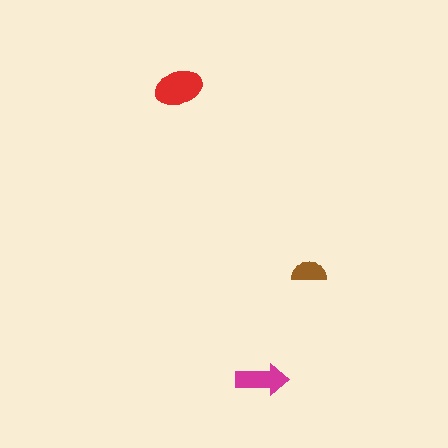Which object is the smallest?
The brown semicircle.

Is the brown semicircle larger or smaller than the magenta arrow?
Smaller.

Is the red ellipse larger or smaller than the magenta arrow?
Larger.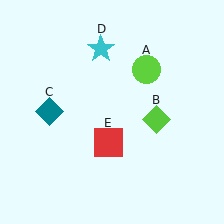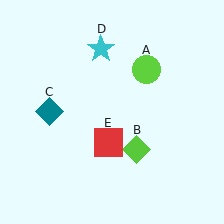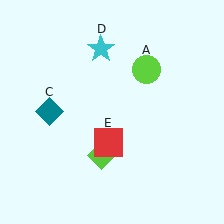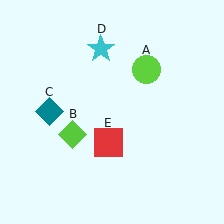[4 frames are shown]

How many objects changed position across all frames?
1 object changed position: lime diamond (object B).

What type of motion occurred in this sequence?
The lime diamond (object B) rotated clockwise around the center of the scene.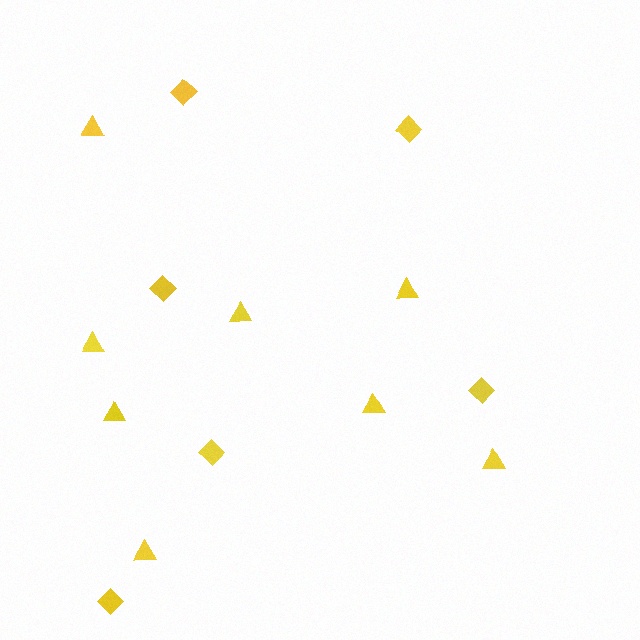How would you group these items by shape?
There are 2 groups: one group of triangles (8) and one group of diamonds (6).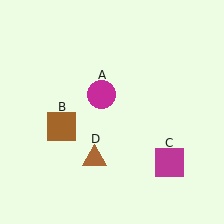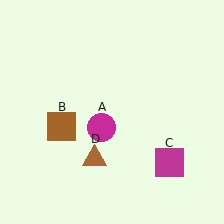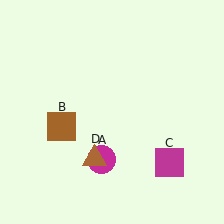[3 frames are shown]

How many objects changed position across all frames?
1 object changed position: magenta circle (object A).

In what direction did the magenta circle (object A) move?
The magenta circle (object A) moved down.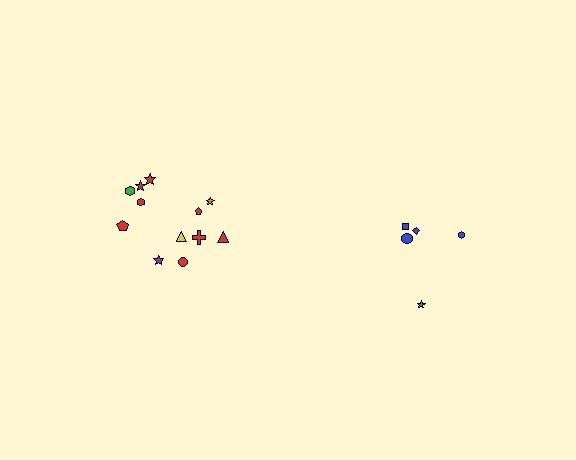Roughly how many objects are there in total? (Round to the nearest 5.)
Roughly 15 objects in total.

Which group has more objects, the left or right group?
The left group.